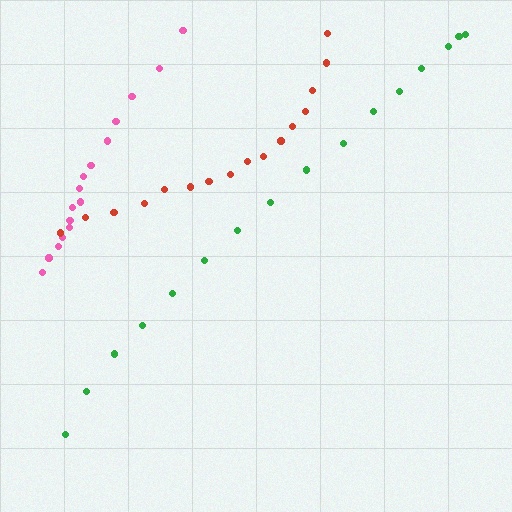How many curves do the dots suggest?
There are 3 distinct paths.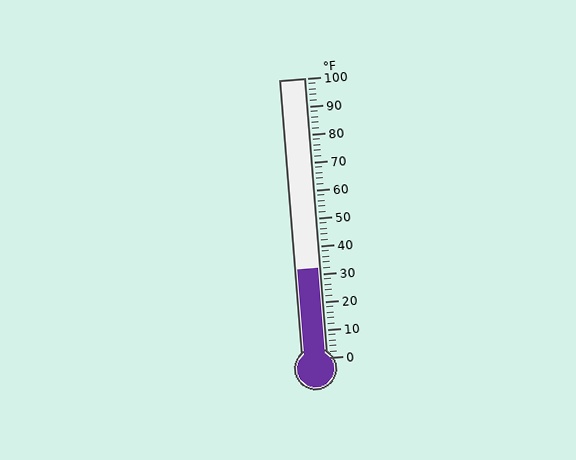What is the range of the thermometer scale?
The thermometer scale ranges from 0°F to 100°F.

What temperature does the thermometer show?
The thermometer shows approximately 32°F.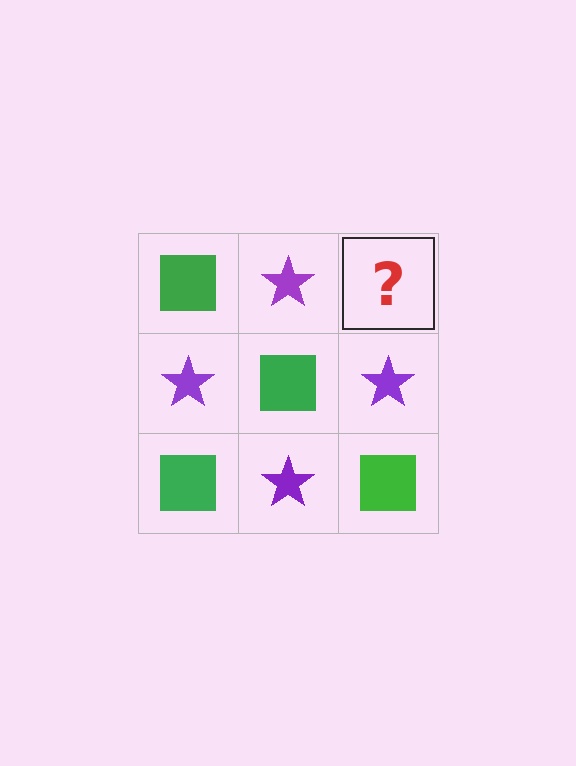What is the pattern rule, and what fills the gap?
The rule is that it alternates green square and purple star in a checkerboard pattern. The gap should be filled with a green square.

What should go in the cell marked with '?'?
The missing cell should contain a green square.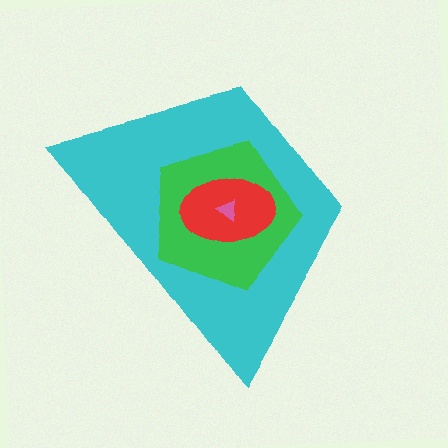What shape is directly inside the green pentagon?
The red ellipse.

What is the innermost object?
The pink triangle.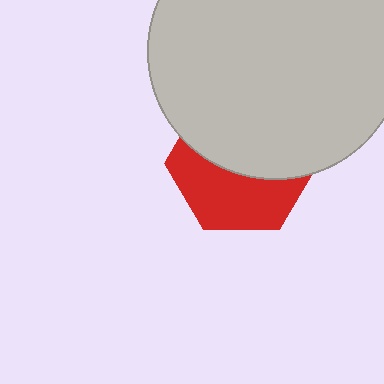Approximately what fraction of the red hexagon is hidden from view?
Roughly 55% of the red hexagon is hidden behind the light gray circle.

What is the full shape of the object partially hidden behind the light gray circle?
The partially hidden object is a red hexagon.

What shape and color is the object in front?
The object in front is a light gray circle.